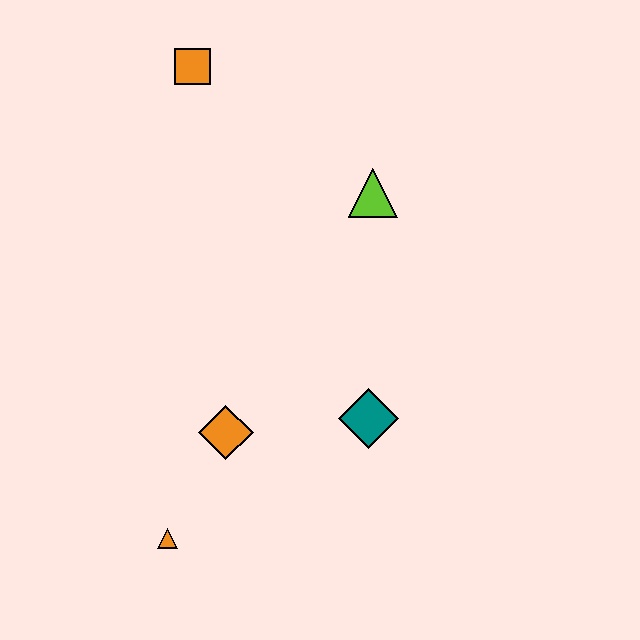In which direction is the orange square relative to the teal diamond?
The orange square is above the teal diamond.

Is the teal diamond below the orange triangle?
No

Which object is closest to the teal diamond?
The orange diamond is closest to the teal diamond.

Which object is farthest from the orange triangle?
The orange square is farthest from the orange triangle.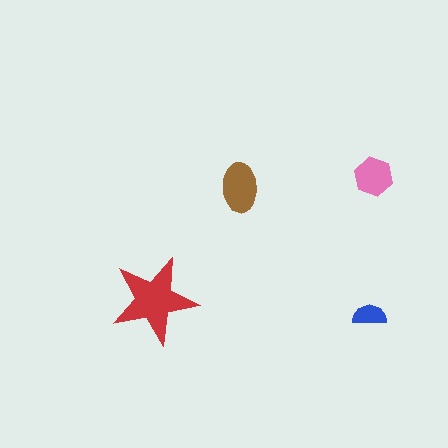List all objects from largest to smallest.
The red star, the brown ellipse, the pink hexagon, the blue semicircle.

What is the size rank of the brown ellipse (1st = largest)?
2nd.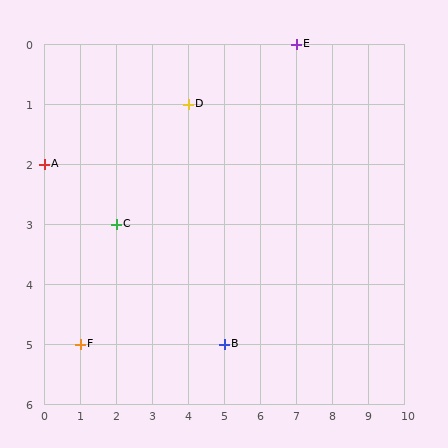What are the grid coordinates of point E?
Point E is at grid coordinates (7, 0).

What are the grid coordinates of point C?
Point C is at grid coordinates (2, 3).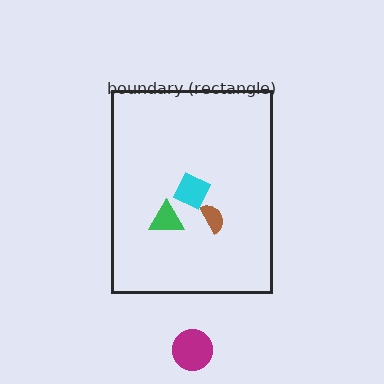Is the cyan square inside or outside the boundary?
Inside.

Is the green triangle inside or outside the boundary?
Inside.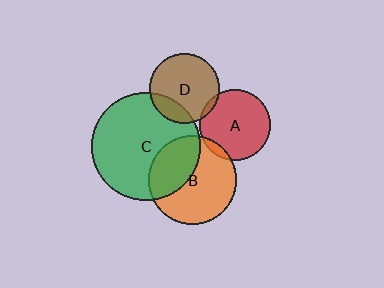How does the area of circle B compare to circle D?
Approximately 1.6 times.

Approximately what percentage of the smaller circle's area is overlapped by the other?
Approximately 20%.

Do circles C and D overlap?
Yes.